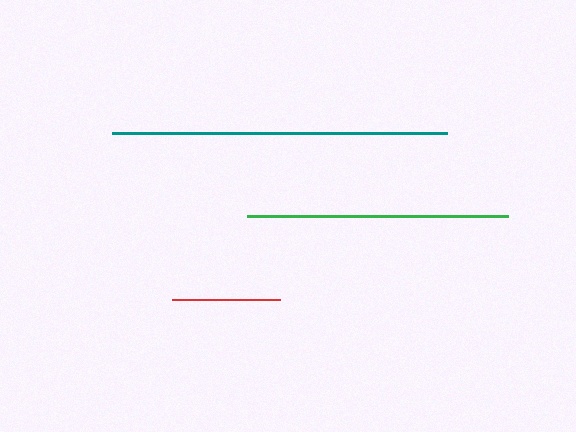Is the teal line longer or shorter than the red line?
The teal line is longer than the red line.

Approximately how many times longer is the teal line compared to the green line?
The teal line is approximately 1.3 times the length of the green line.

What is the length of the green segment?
The green segment is approximately 261 pixels long.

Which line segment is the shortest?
The red line is the shortest at approximately 108 pixels.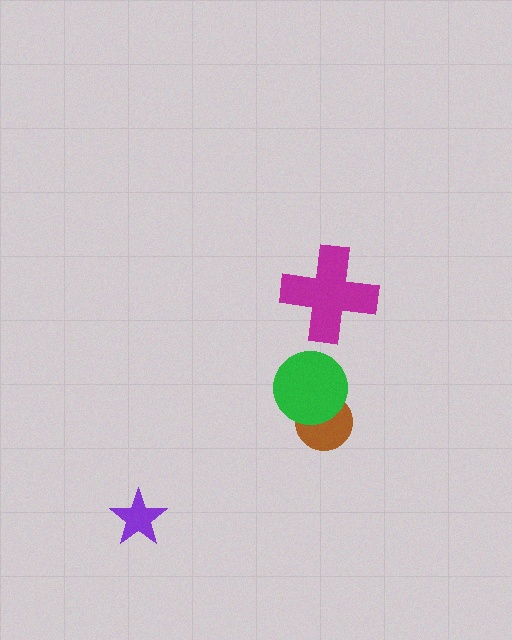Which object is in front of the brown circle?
The green circle is in front of the brown circle.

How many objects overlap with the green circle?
1 object overlaps with the green circle.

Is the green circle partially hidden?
No, no other shape covers it.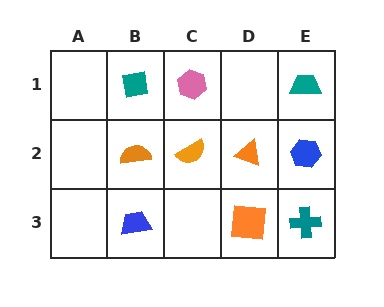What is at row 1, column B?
A teal square.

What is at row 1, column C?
A pink hexagon.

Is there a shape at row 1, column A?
No, that cell is empty.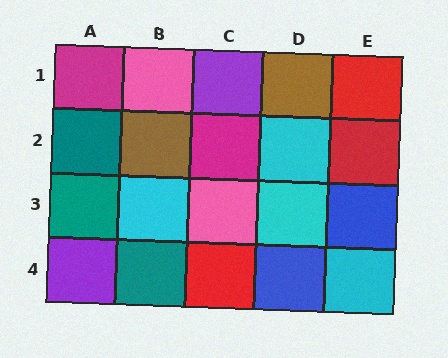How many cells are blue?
2 cells are blue.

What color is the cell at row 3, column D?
Cyan.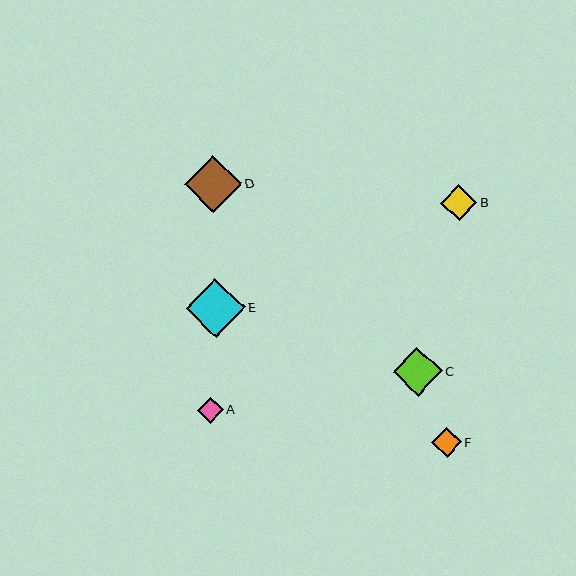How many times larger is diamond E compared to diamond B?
Diamond E is approximately 1.6 times the size of diamond B.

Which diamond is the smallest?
Diamond A is the smallest with a size of approximately 26 pixels.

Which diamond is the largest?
Diamond E is the largest with a size of approximately 59 pixels.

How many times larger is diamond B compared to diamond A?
Diamond B is approximately 1.4 times the size of diamond A.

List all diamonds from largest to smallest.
From largest to smallest: E, D, C, B, F, A.